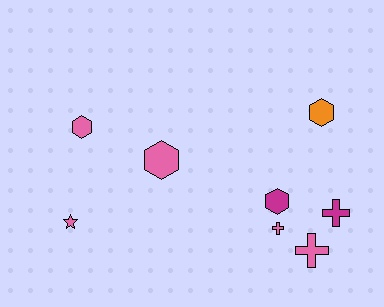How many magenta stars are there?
There are no magenta stars.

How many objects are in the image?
There are 8 objects.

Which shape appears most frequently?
Hexagon, with 4 objects.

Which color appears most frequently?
Pink, with 5 objects.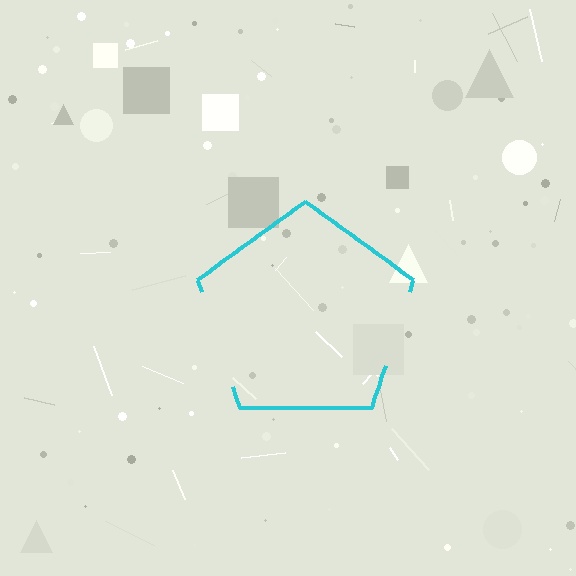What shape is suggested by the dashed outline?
The dashed outline suggests a pentagon.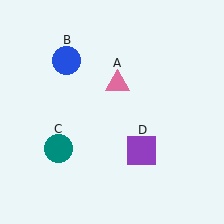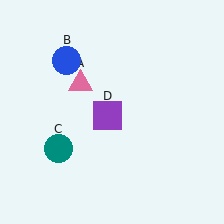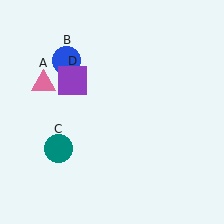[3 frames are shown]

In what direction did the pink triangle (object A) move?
The pink triangle (object A) moved left.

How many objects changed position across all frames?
2 objects changed position: pink triangle (object A), purple square (object D).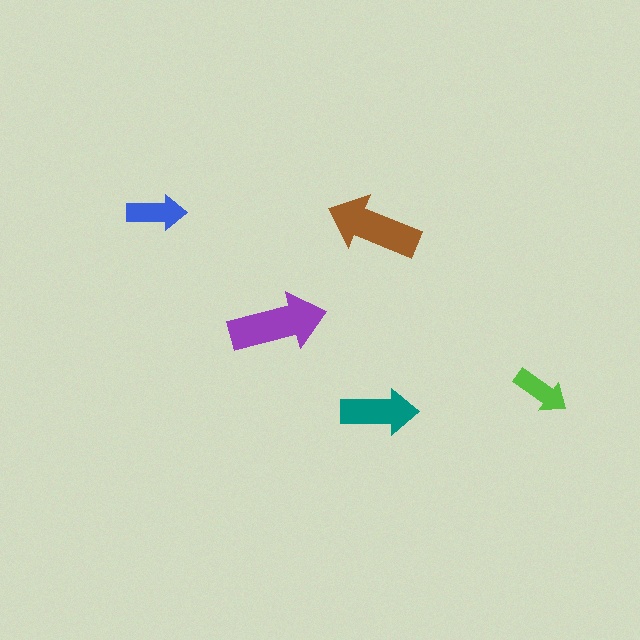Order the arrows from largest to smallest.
the purple one, the brown one, the teal one, the blue one, the lime one.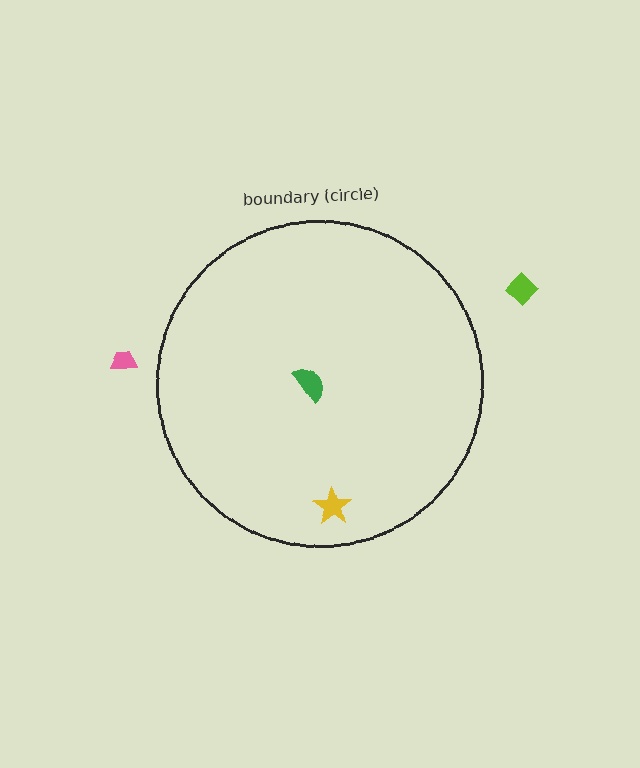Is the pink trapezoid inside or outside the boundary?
Outside.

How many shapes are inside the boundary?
2 inside, 2 outside.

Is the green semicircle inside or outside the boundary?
Inside.